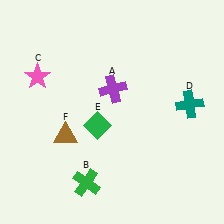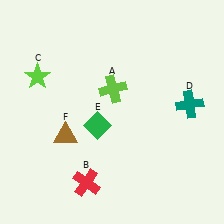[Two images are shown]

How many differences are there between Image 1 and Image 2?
There are 3 differences between the two images.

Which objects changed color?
A changed from purple to lime. B changed from green to red. C changed from pink to lime.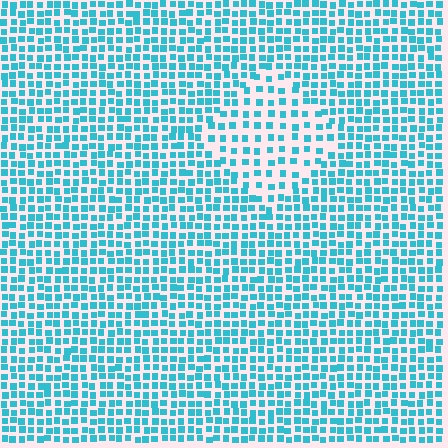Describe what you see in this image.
The image contains small cyan elements arranged at two different densities. A diamond-shaped region is visible where the elements are less densely packed than the surrounding area.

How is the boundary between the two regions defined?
The boundary is defined by a change in element density (approximately 1.8x ratio). All elements are the same color, size, and shape.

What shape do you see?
I see a diamond.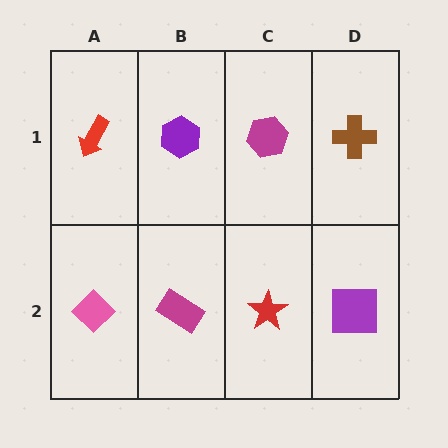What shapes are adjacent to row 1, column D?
A purple square (row 2, column D), a magenta hexagon (row 1, column C).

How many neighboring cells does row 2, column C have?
3.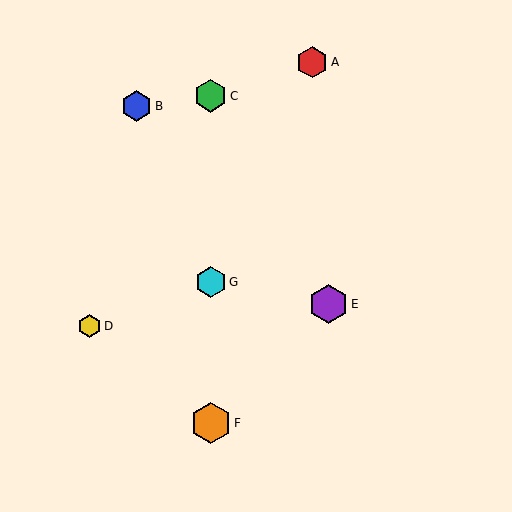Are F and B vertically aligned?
No, F is at x≈211 and B is at x≈137.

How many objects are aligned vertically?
3 objects (C, F, G) are aligned vertically.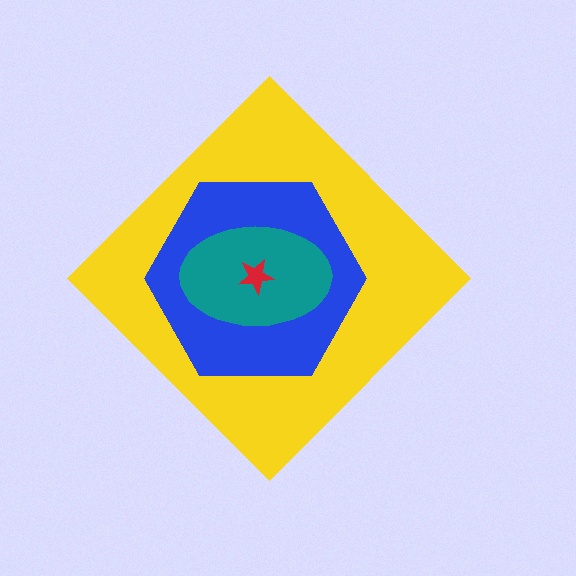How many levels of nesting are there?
4.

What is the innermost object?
The red star.